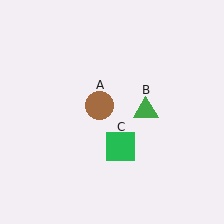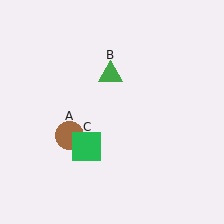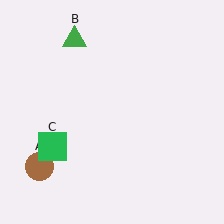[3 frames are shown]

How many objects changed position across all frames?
3 objects changed position: brown circle (object A), green triangle (object B), green square (object C).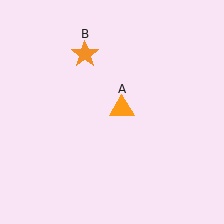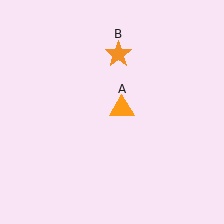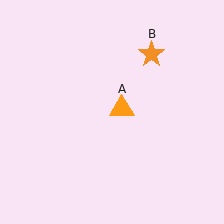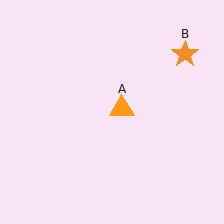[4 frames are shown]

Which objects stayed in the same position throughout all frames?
Orange triangle (object A) remained stationary.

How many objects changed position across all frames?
1 object changed position: orange star (object B).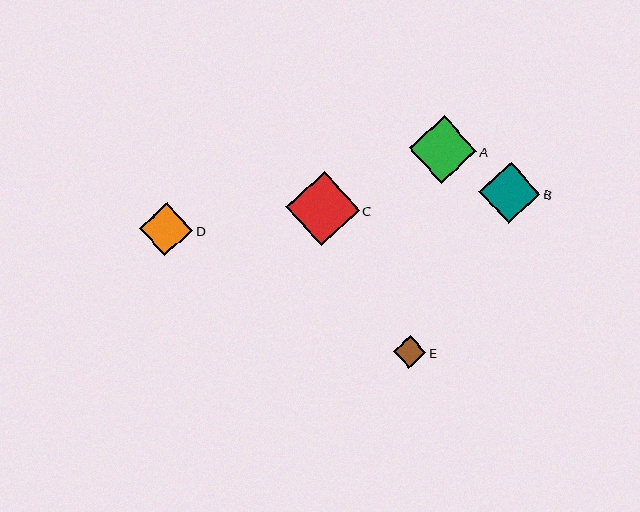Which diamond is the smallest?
Diamond E is the smallest with a size of approximately 32 pixels.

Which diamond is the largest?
Diamond C is the largest with a size of approximately 74 pixels.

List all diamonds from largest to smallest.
From largest to smallest: C, A, B, D, E.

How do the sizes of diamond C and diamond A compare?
Diamond C and diamond A are approximately the same size.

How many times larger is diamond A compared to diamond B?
Diamond A is approximately 1.1 times the size of diamond B.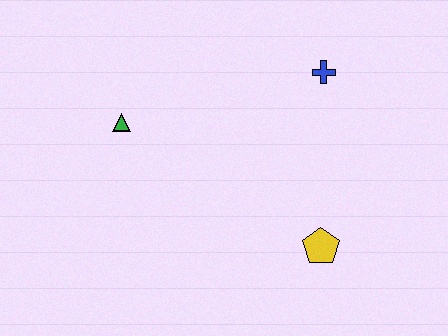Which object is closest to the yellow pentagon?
The blue cross is closest to the yellow pentagon.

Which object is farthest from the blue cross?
The green triangle is farthest from the blue cross.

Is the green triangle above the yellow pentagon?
Yes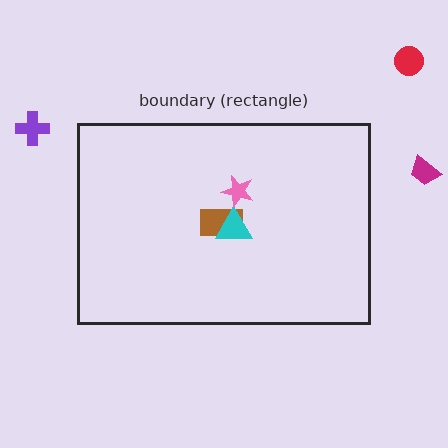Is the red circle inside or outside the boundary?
Outside.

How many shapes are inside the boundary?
3 inside, 3 outside.